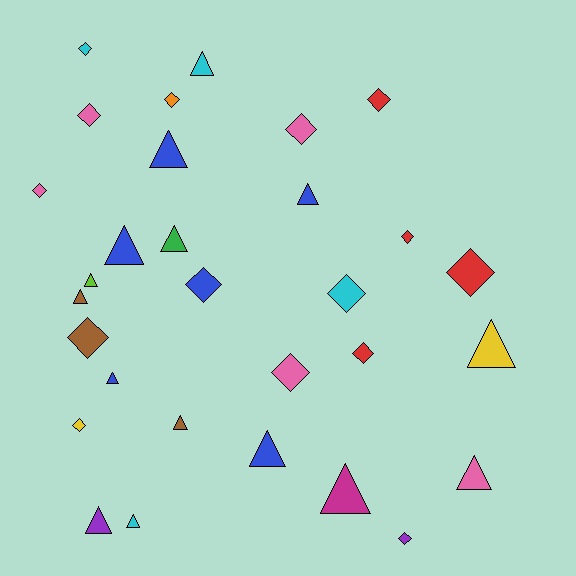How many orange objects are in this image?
There is 1 orange object.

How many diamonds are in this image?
There are 15 diamonds.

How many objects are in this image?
There are 30 objects.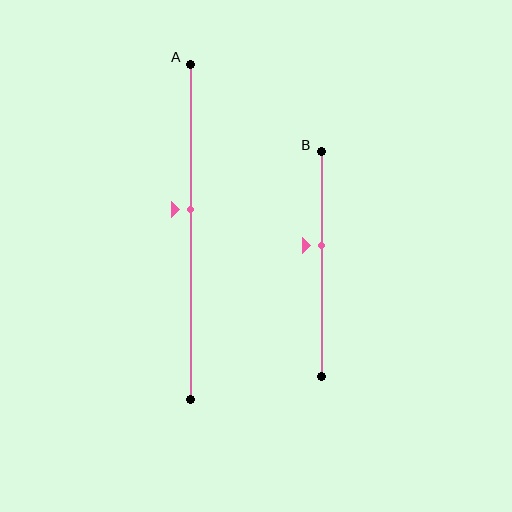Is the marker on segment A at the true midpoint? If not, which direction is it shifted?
No, the marker on segment A is shifted upward by about 7% of the segment length.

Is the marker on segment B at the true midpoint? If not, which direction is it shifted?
No, the marker on segment B is shifted upward by about 8% of the segment length.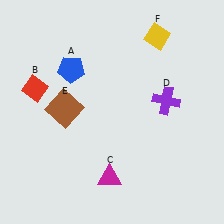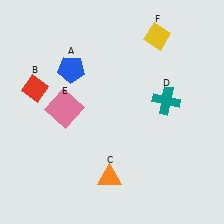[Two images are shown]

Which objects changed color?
C changed from magenta to orange. D changed from purple to teal. E changed from brown to pink.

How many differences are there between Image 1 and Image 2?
There are 3 differences between the two images.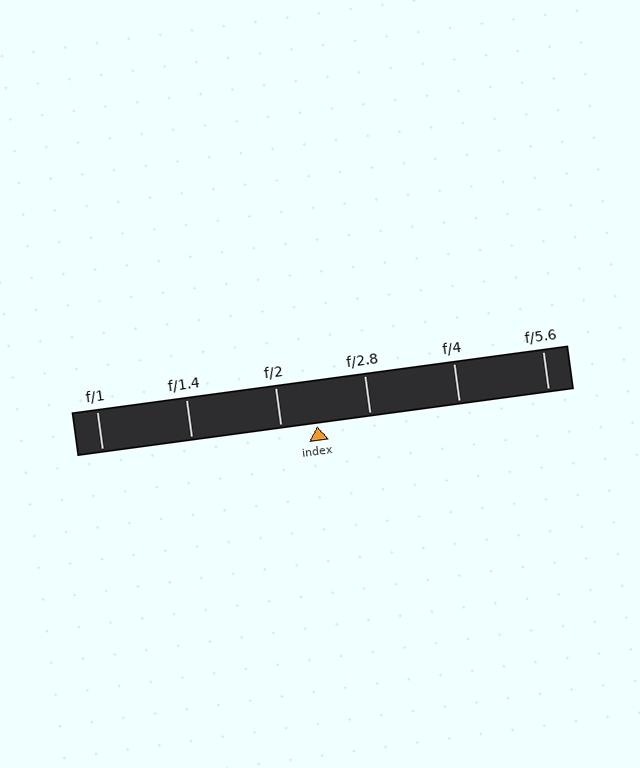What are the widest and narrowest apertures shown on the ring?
The widest aperture shown is f/1 and the narrowest is f/5.6.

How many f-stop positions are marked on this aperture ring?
There are 6 f-stop positions marked.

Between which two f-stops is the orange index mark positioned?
The index mark is between f/2 and f/2.8.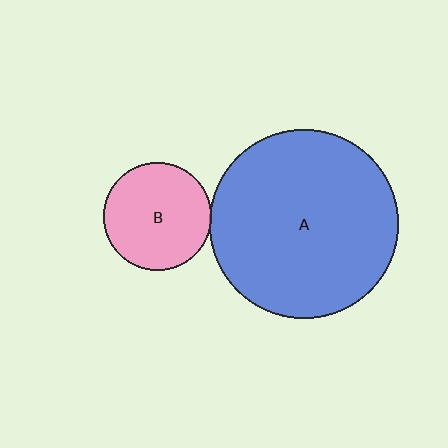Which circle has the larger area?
Circle A (blue).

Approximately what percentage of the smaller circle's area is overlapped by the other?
Approximately 5%.